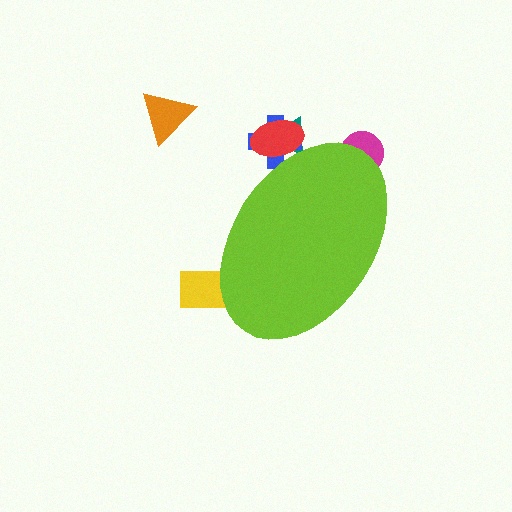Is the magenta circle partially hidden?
Yes, the magenta circle is partially hidden behind the lime ellipse.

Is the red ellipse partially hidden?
Yes, the red ellipse is partially hidden behind the lime ellipse.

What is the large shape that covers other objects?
A lime ellipse.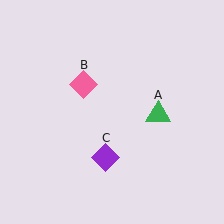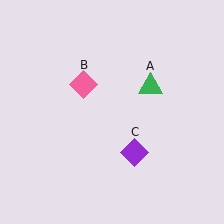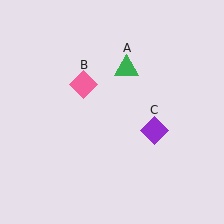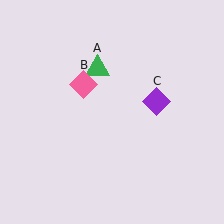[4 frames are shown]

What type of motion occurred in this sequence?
The green triangle (object A), purple diamond (object C) rotated counterclockwise around the center of the scene.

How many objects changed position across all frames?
2 objects changed position: green triangle (object A), purple diamond (object C).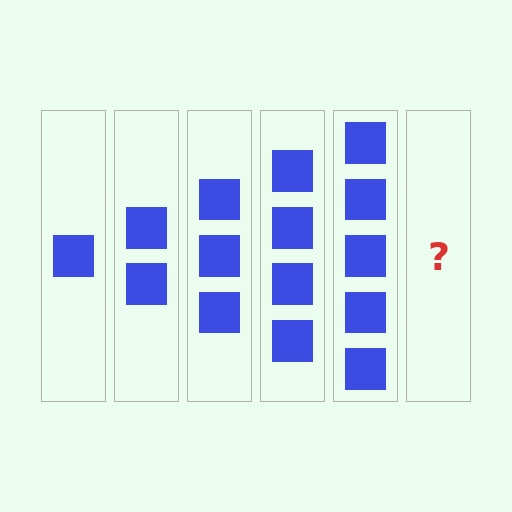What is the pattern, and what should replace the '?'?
The pattern is that each step adds one more square. The '?' should be 6 squares.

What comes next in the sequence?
The next element should be 6 squares.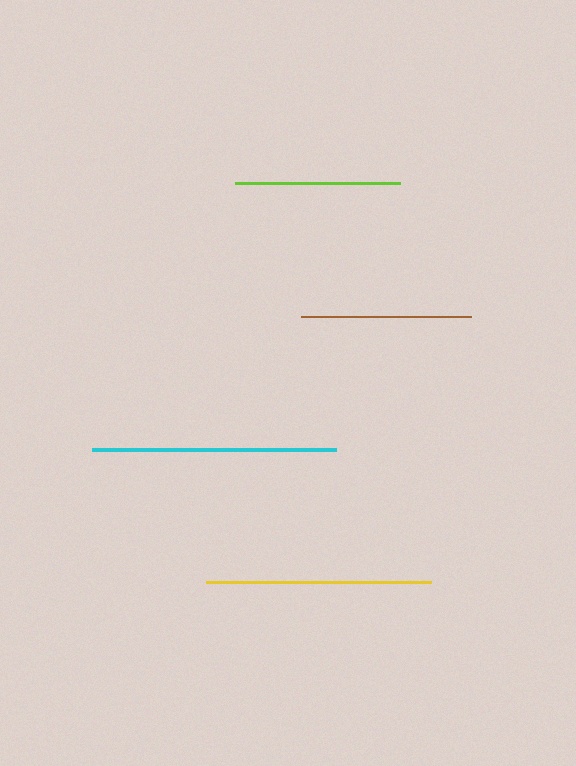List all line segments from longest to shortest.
From longest to shortest: cyan, yellow, brown, lime.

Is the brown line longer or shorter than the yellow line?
The yellow line is longer than the brown line.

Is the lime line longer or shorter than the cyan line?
The cyan line is longer than the lime line.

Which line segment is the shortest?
The lime line is the shortest at approximately 165 pixels.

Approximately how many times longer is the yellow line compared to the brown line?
The yellow line is approximately 1.3 times the length of the brown line.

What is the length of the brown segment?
The brown segment is approximately 170 pixels long.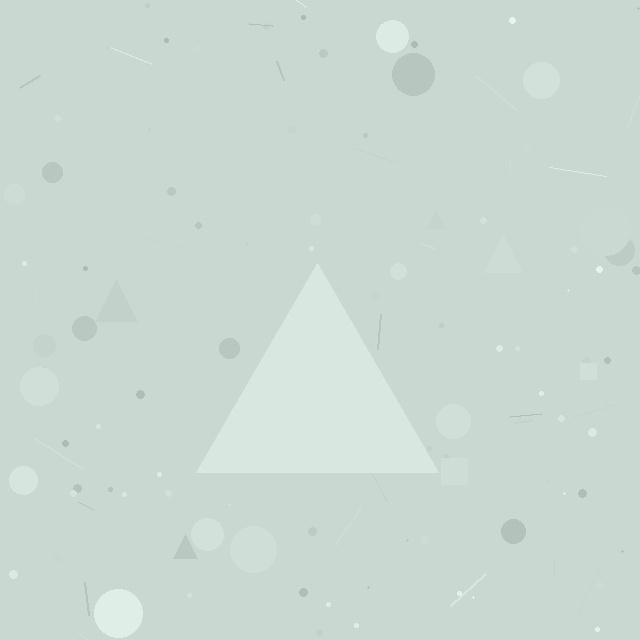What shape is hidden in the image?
A triangle is hidden in the image.